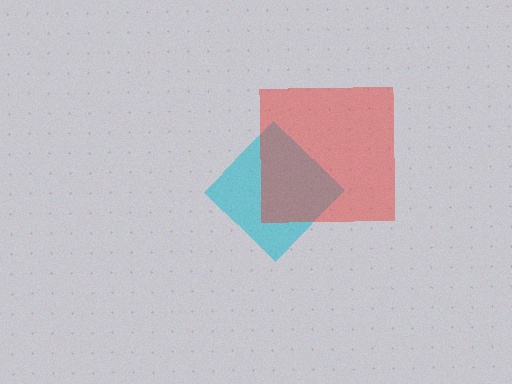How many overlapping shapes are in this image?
There are 2 overlapping shapes in the image.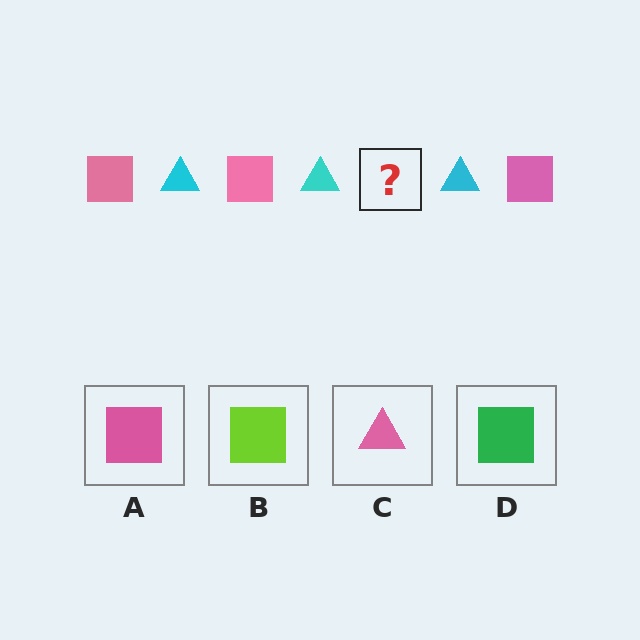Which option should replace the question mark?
Option A.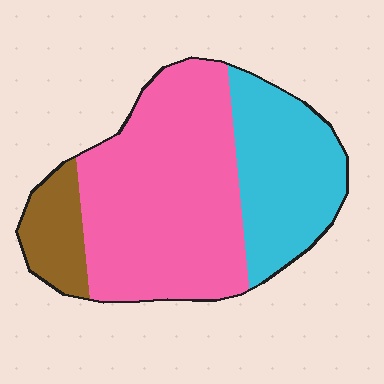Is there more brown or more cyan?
Cyan.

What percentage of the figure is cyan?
Cyan covers around 30% of the figure.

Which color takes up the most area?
Pink, at roughly 60%.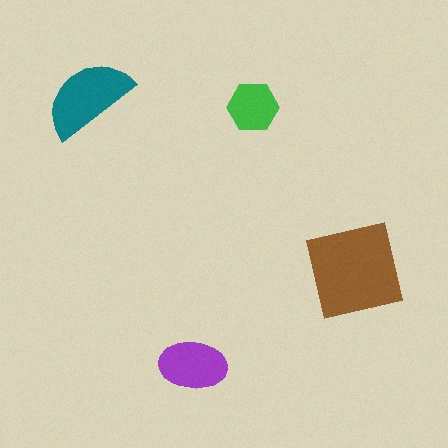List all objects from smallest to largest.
The green hexagon, the purple ellipse, the teal semicircle, the brown square.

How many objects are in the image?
There are 4 objects in the image.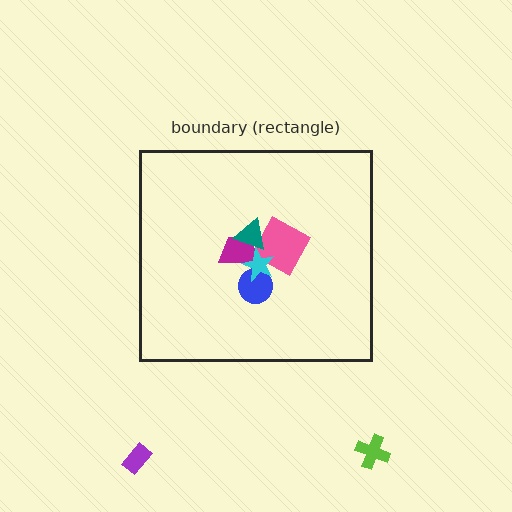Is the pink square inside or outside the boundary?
Inside.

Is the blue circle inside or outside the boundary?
Inside.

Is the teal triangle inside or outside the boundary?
Inside.